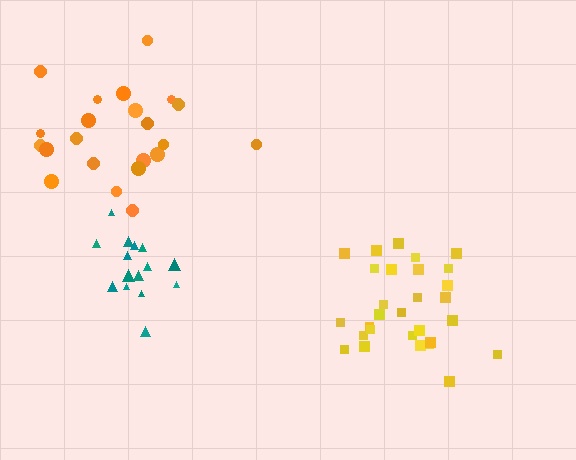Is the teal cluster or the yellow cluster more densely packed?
Teal.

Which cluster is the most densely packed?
Teal.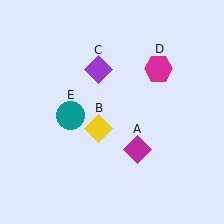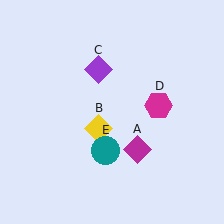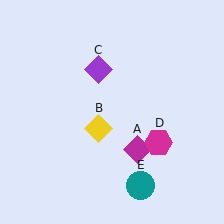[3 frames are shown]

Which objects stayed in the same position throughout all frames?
Magenta diamond (object A) and yellow diamond (object B) and purple diamond (object C) remained stationary.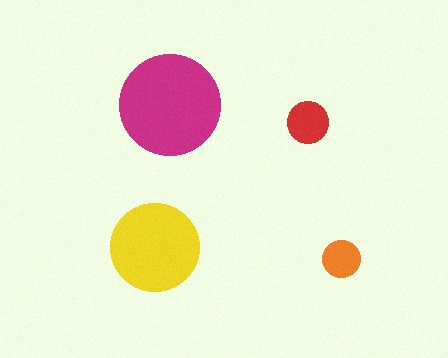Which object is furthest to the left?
The yellow circle is leftmost.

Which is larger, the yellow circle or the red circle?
The yellow one.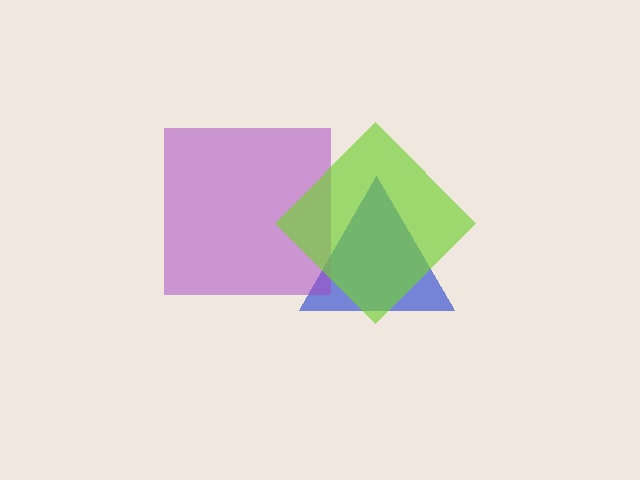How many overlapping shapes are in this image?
There are 3 overlapping shapes in the image.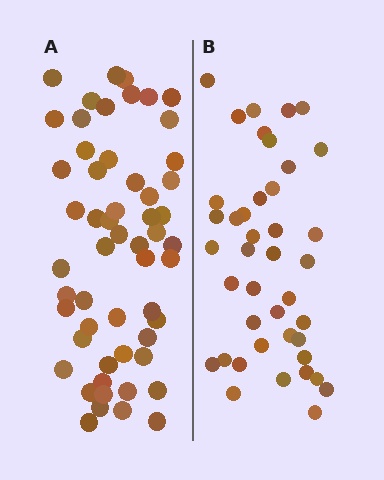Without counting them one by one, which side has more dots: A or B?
Region A (the left region) has more dots.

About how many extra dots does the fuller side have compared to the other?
Region A has approximately 15 more dots than region B.